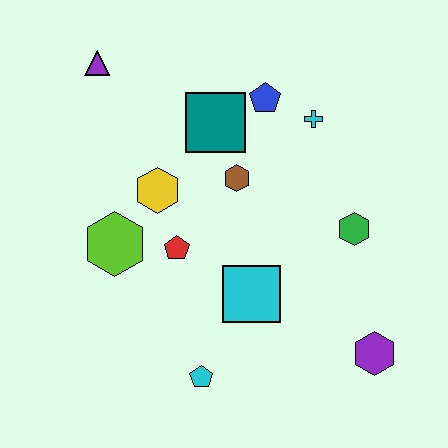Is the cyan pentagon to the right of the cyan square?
No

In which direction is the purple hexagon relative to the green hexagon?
The purple hexagon is below the green hexagon.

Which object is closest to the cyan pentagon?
The cyan square is closest to the cyan pentagon.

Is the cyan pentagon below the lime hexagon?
Yes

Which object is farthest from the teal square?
The purple hexagon is farthest from the teal square.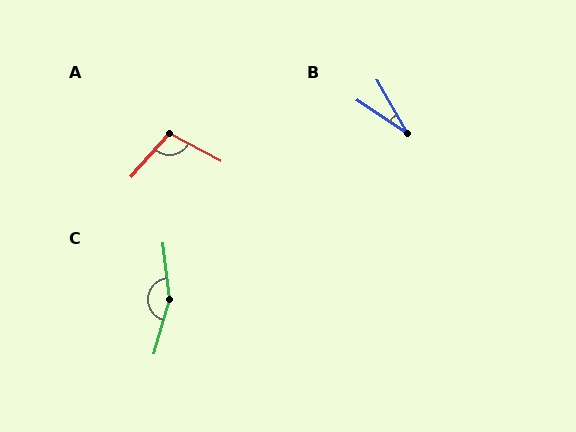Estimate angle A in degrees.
Approximately 104 degrees.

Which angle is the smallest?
B, at approximately 26 degrees.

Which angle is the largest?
C, at approximately 158 degrees.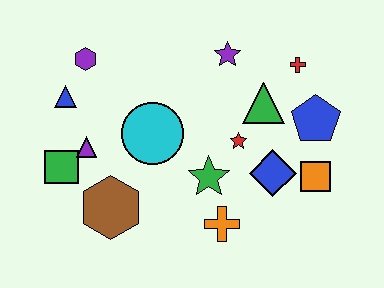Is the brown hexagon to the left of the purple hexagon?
No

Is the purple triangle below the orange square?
No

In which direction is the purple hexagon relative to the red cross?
The purple hexagon is to the left of the red cross.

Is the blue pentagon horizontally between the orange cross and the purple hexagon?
No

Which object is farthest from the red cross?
The green square is farthest from the red cross.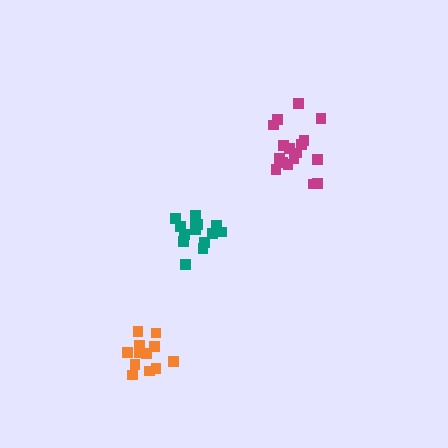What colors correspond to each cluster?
The clusters are colored: teal, magenta, orange.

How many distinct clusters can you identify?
There are 3 distinct clusters.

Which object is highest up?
The magenta cluster is topmost.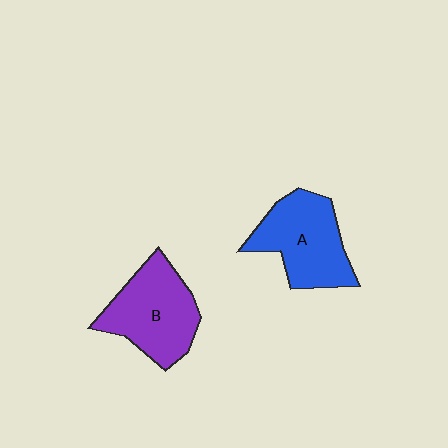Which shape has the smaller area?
Shape A (blue).